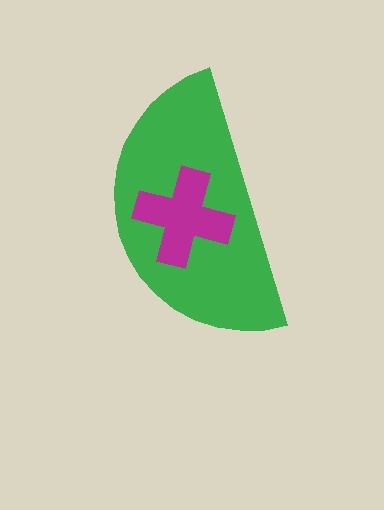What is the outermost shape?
The green semicircle.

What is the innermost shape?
The magenta cross.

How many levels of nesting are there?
2.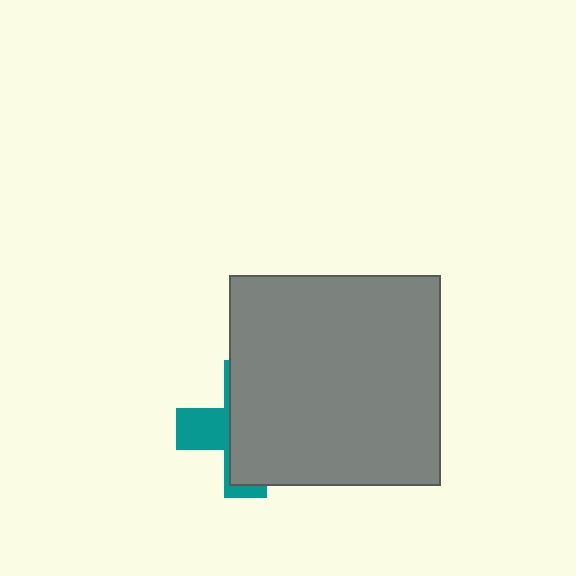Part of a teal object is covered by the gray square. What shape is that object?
It is a cross.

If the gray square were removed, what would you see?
You would see the complete teal cross.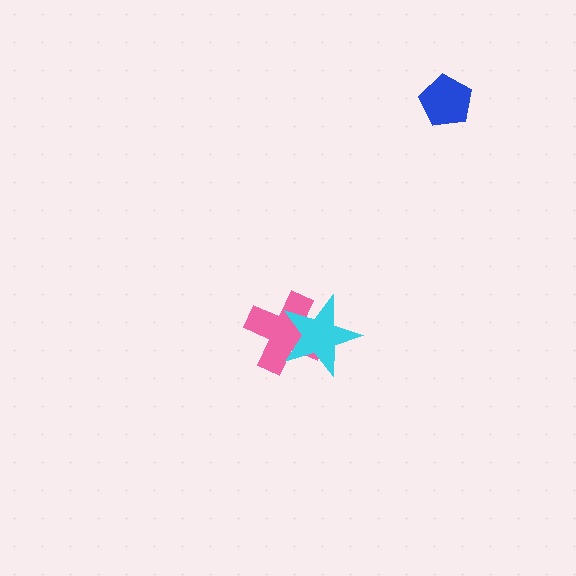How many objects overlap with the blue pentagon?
0 objects overlap with the blue pentagon.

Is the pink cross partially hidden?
Yes, it is partially covered by another shape.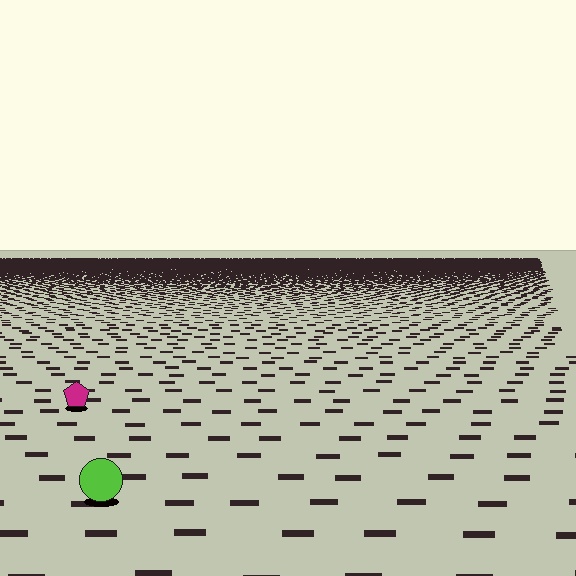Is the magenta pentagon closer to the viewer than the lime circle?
No. The lime circle is closer — you can tell from the texture gradient: the ground texture is coarser near it.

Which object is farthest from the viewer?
The magenta pentagon is farthest from the viewer. It appears smaller and the ground texture around it is denser.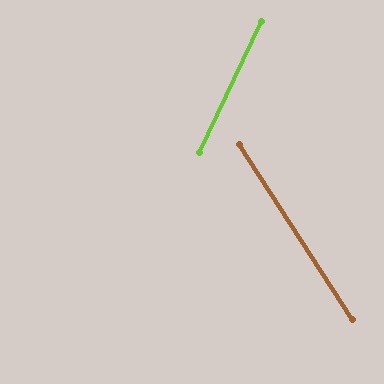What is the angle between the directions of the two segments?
Approximately 58 degrees.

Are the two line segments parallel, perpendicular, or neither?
Neither parallel nor perpendicular — they differ by about 58°.